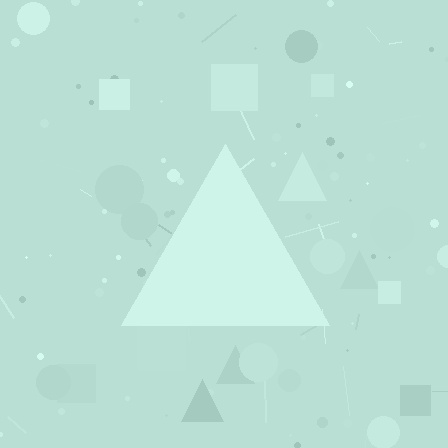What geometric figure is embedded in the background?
A triangle is embedded in the background.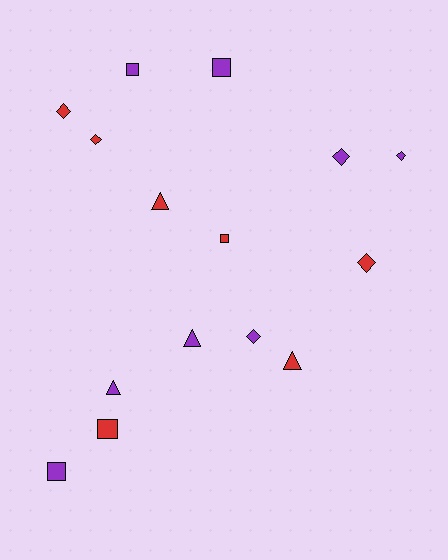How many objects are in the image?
There are 15 objects.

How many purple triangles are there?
There are 2 purple triangles.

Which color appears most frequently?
Purple, with 8 objects.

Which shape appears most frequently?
Diamond, with 6 objects.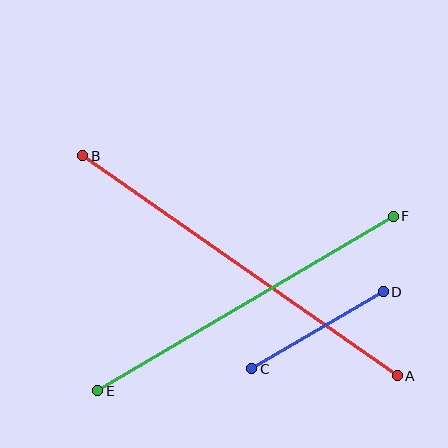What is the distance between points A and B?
The distance is approximately 384 pixels.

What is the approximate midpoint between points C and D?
The midpoint is at approximately (318, 330) pixels.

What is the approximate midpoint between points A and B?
The midpoint is at approximately (240, 266) pixels.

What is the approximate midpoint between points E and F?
The midpoint is at approximately (245, 304) pixels.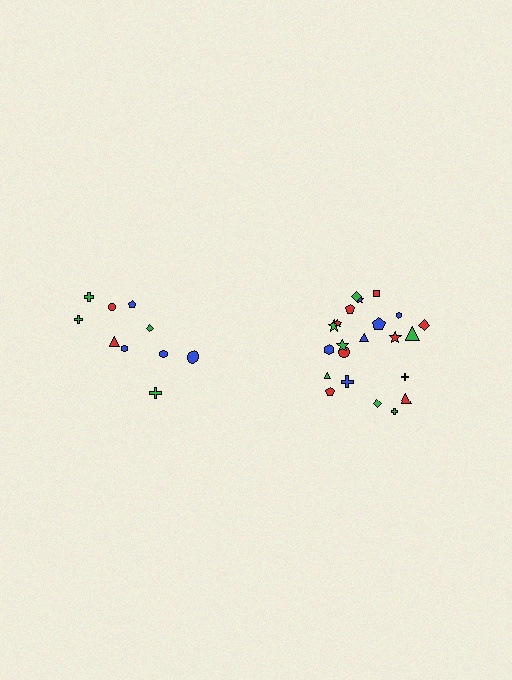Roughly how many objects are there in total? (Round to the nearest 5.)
Roughly 30 objects in total.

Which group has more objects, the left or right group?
The right group.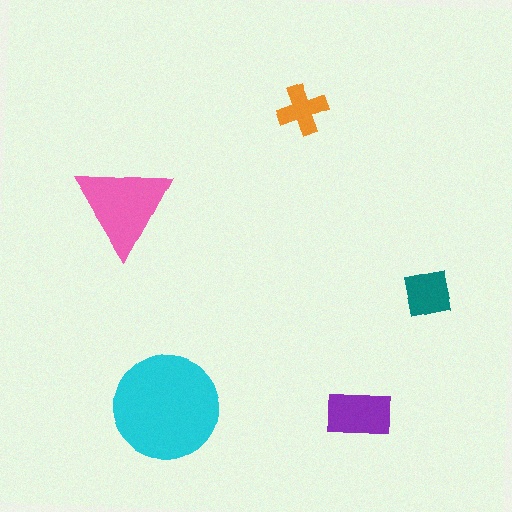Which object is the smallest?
The orange cross.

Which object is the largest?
The cyan circle.